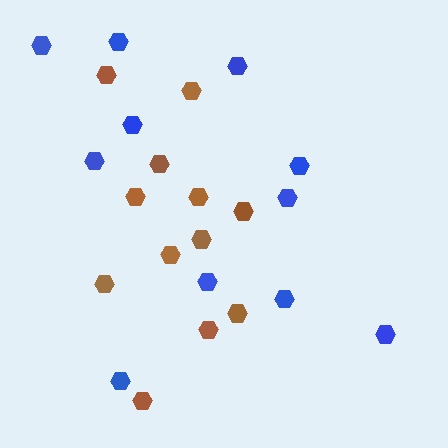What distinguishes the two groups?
There are 2 groups: one group of brown hexagons (12) and one group of blue hexagons (11).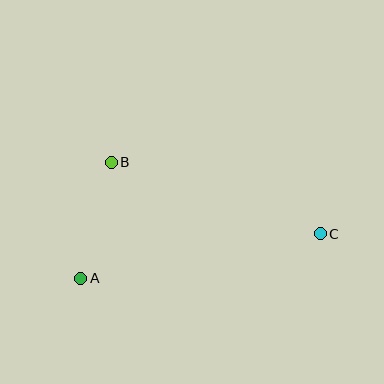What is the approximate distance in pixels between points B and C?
The distance between B and C is approximately 221 pixels.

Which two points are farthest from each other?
Points A and C are farthest from each other.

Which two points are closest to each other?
Points A and B are closest to each other.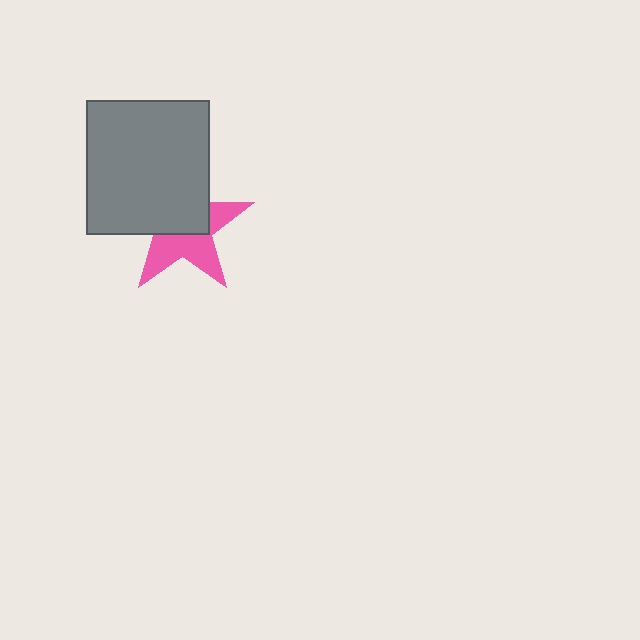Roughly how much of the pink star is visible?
About half of it is visible (roughly 48%).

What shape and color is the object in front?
The object in front is a gray rectangle.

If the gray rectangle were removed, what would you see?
You would see the complete pink star.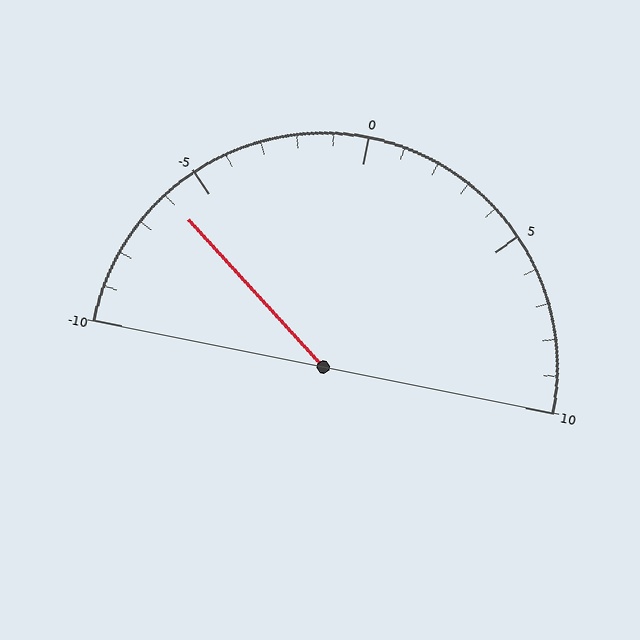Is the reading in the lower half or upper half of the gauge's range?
The reading is in the lower half of the range (-10 to 10).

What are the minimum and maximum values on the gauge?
The gauge ranges from -10 to 10.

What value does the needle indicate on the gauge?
The needle indicates approximately -6.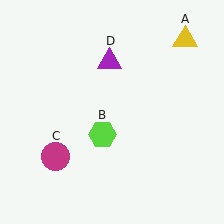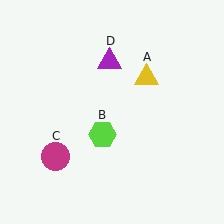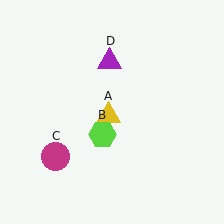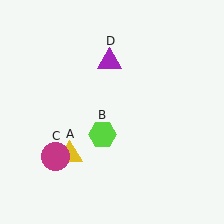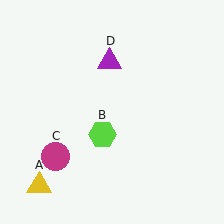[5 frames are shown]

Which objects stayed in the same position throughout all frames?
Lime hexagon (object B) and magenta circle (object C) and purple triangle (object D) remained stationary.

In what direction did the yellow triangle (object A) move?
The yellow triangle (object A) moved down and to the left.